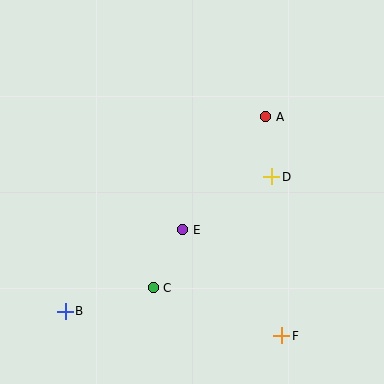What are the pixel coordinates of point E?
Point E is at (183, 230).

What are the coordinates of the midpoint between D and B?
The midpoint between D and B is at (169, 244).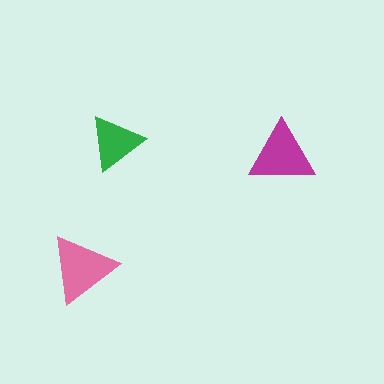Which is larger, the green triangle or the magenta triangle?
The magenta one.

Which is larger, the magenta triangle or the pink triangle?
The pink one.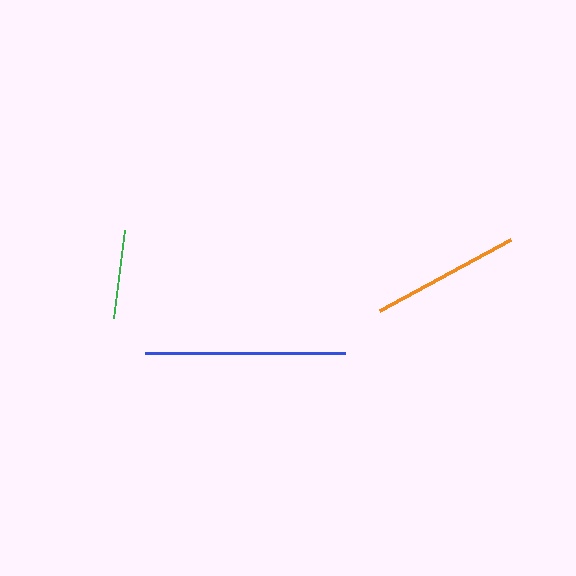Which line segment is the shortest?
The green line is the shortest at approximately 88 pixels.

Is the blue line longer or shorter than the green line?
The blue line is longer than the green line.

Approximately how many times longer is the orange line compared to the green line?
The orange line is approximately 1.7 times the length of the green line.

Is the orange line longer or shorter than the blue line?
The blue line is longer than the orange line.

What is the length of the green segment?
The green segment is approximately 88 pixels long.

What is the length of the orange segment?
The orange segment is approximately 149 pixels long.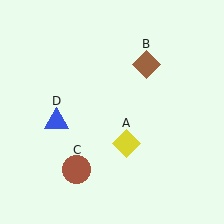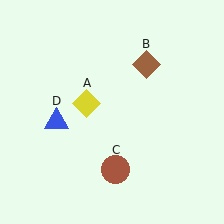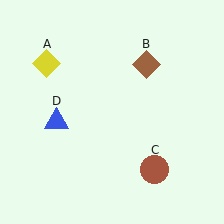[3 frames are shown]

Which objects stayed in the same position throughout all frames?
Brown diamond (object B) and blue triangle (object D) remained stationary.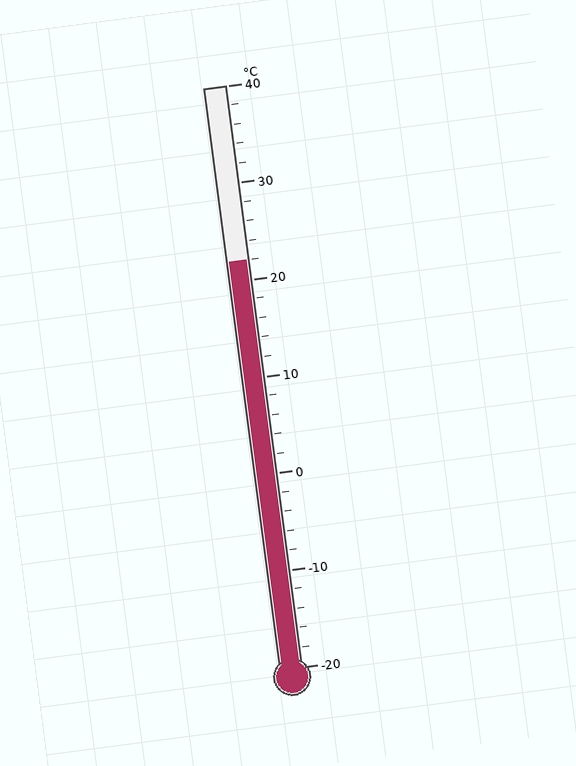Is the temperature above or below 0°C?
The temperature is above 0°C.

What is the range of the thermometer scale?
The thermometer scale ranges from -20°C to 40°C.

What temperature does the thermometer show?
The thermometer shows approximately 22°C.